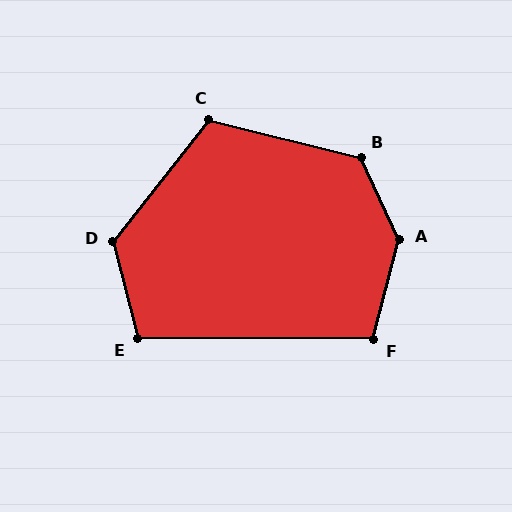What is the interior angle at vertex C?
Approximately 114 degrees (obtuse).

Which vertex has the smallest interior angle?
F, at approximately 104 degrees.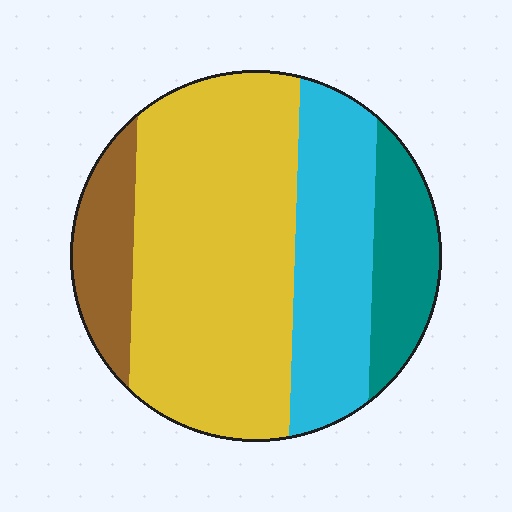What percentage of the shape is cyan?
Cyan covers around 25% of the shape.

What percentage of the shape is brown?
Brown covers around 10% of the shape.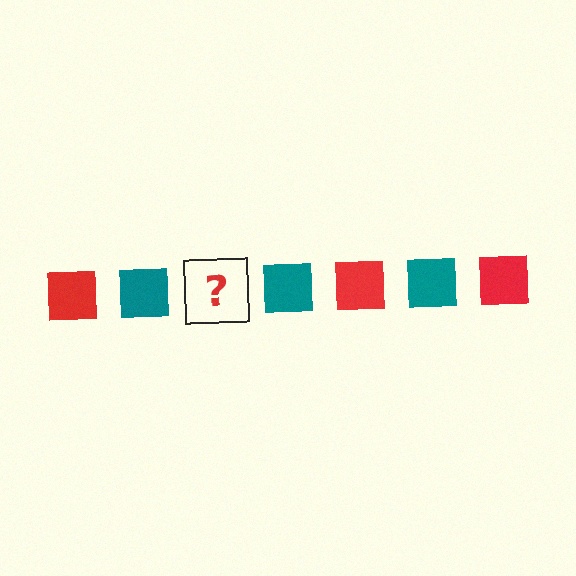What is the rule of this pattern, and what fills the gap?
The rule is that the pattern cycles through red, teal squares. The gap should be filled with a red square.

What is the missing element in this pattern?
The missing element is a red square.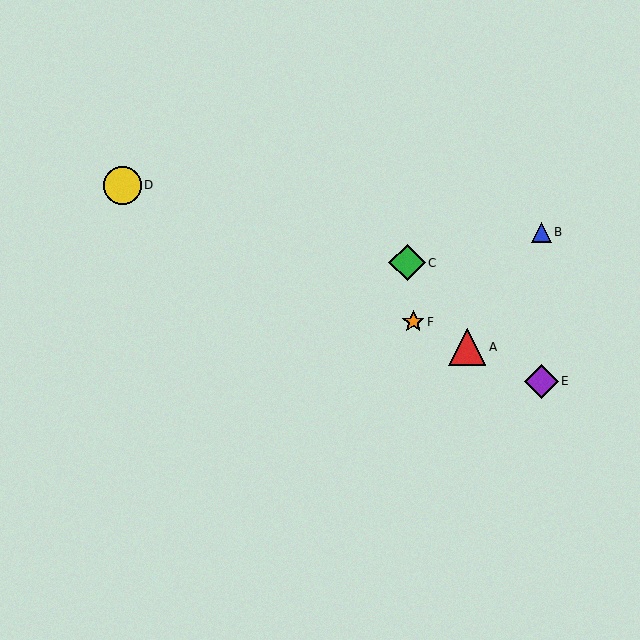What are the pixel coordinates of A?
Object A is at (467, 347).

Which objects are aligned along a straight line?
Objects A, D, E, F are aligned along a straight line.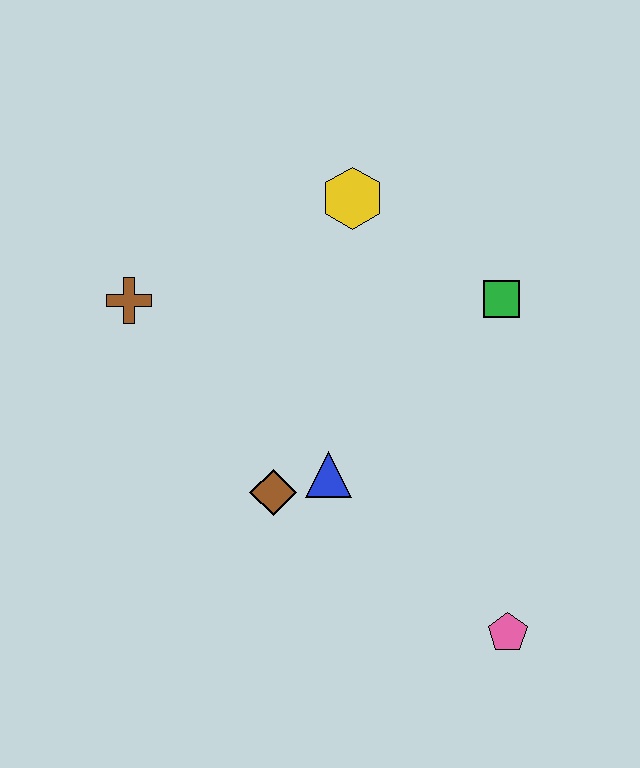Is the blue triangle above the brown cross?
No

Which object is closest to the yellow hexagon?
The green square is closest to the yellow hexagon.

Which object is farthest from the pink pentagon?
The brown cross is farthest from the pink pentagon.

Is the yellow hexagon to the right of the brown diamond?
Yes